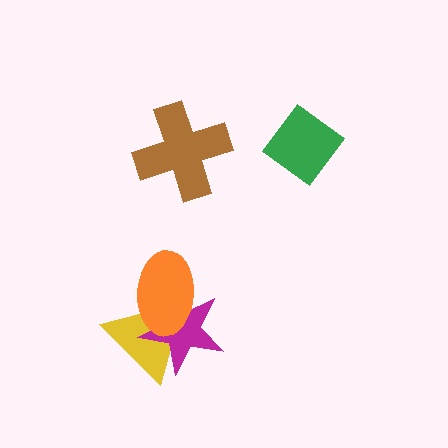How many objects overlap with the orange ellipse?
2 objects overlap with the orange ellipse.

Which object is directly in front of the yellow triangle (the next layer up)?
The magenta star is directly in front of the yellow triangle.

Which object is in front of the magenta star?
The orange ellipse is in front of the magenta star.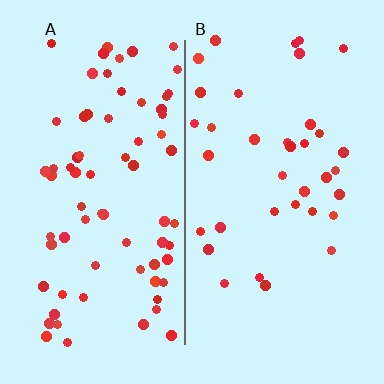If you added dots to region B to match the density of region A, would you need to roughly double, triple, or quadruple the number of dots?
Approximately double.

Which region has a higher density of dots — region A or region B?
A (the left).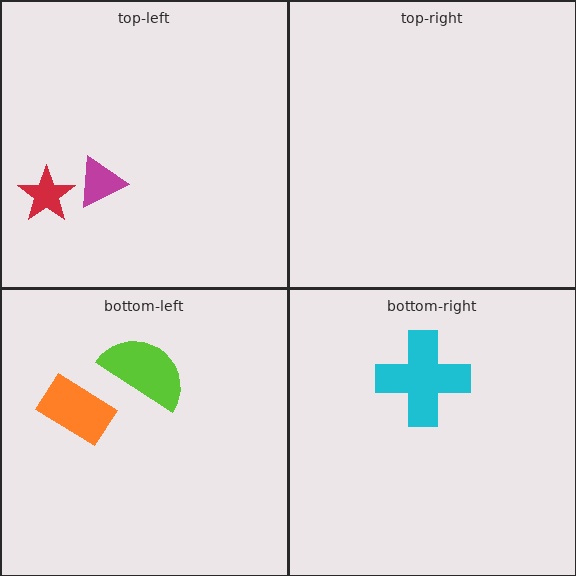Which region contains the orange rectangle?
The bottom-left region.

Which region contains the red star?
The top-left region.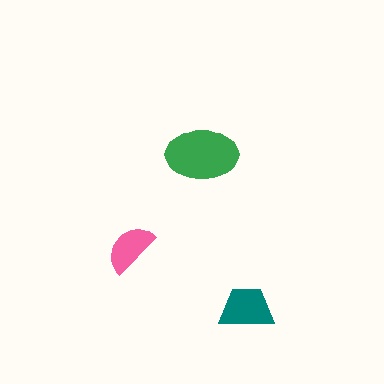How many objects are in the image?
There are 3 objects in the image.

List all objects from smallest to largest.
The pink semicircle, the teal trapezoid, the green ellipse.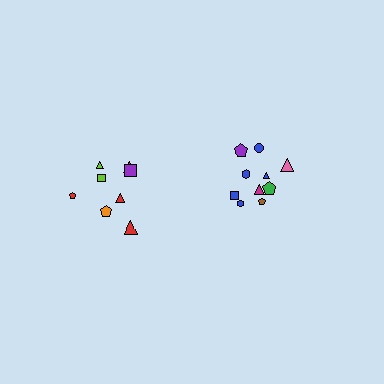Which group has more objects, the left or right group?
The right group.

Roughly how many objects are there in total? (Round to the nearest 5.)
Roughly 20 objects in total.